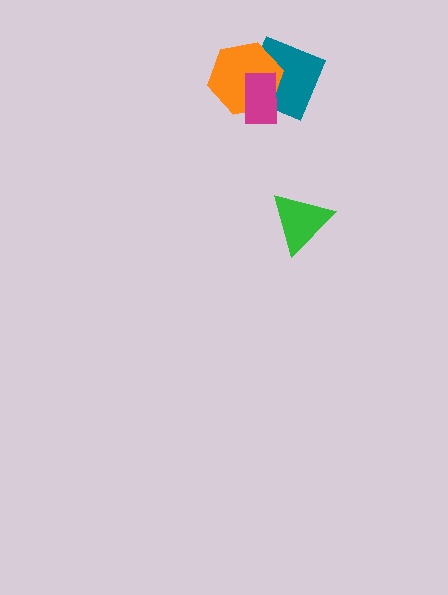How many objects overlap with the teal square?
2 objects overlap with the teal square.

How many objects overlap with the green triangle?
0 objects overlap with the green triangle.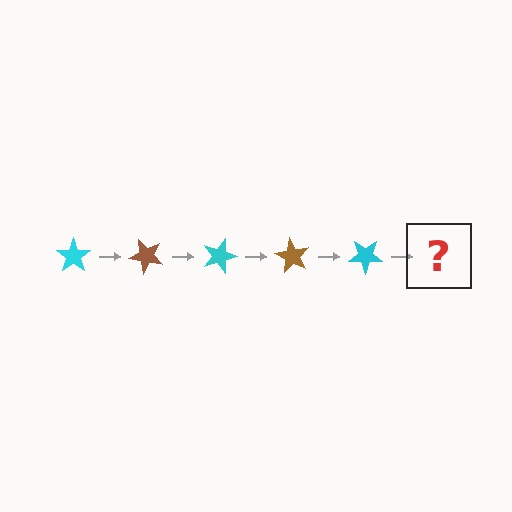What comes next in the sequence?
The next element should be a brown star, rotated 225 degrees from the start.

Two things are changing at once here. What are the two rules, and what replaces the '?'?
The two rules are that it rotates 45 degrees each step and the color cycles through cyan and brown. The '?' should be a brown star, rotated 225 degrees from the start.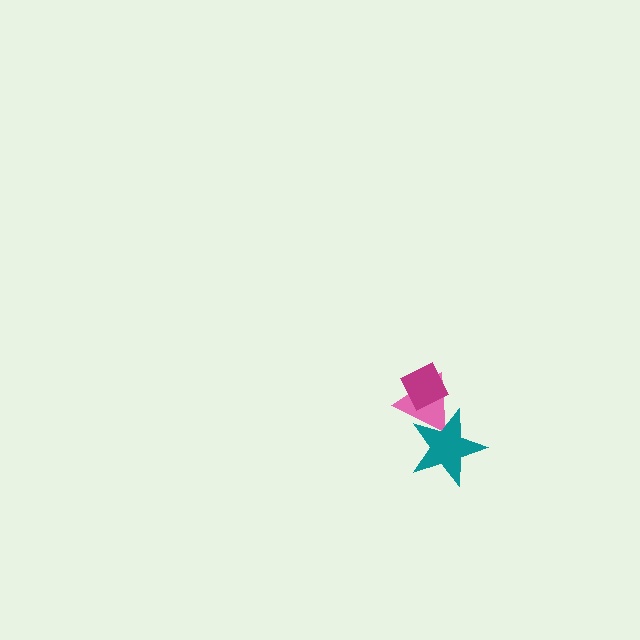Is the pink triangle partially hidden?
Yes, it is partially covered by another shape.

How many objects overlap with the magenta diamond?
1 object overlaps with the magenta diamond.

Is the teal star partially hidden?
No, no other shape covers it.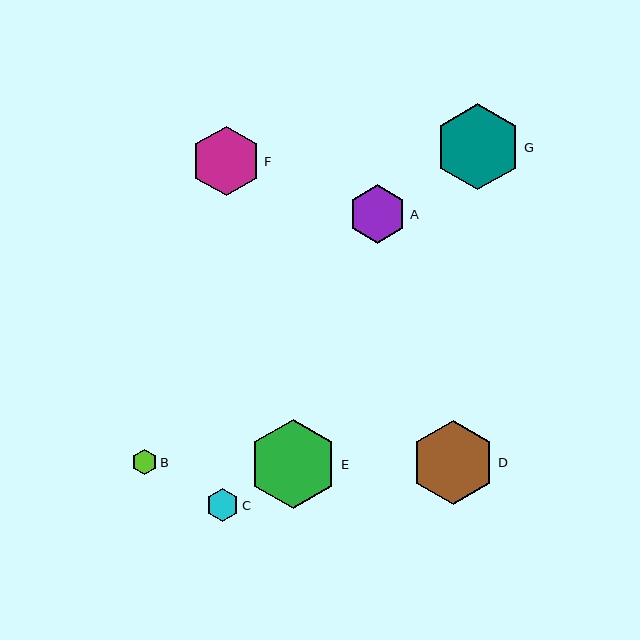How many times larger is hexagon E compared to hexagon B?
Hexagon E is approximately 3.5 times the size of hexagon B.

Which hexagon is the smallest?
Hexagon B is the smallest with a size of approximately 25 pixels.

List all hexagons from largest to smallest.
From largest to smallest: E, G, D, F, A, C, B.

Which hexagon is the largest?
Hexagon E is the largest with a size of approximately 89 pixels.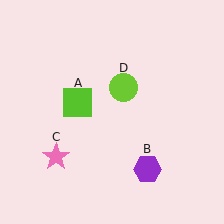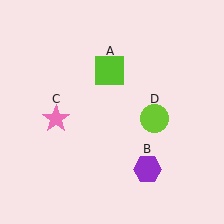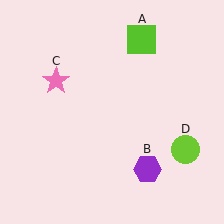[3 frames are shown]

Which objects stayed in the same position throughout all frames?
Purple hexagon (object B) remained stationary.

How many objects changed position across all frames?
3 objects changed position: lime square (object A), pink star (object C), lime circle (object D).